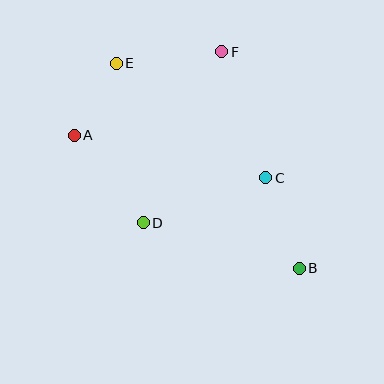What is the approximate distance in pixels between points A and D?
The distance between A and D is approximately 111 pixels.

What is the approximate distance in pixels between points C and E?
The distance between C and E is approximately 189 pixels.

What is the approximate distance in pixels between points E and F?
The distance between E and F is approximately 106 pixels.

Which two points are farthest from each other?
Points B and E are farthest from each other.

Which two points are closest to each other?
Points A and E are closest to each other.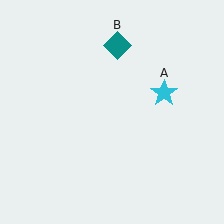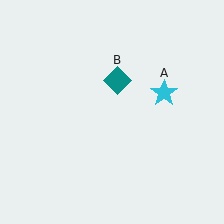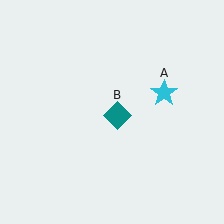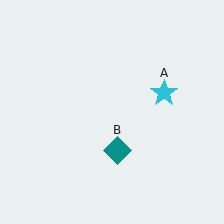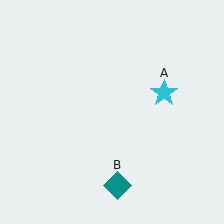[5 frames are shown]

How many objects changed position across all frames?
1 object changed position: teal diamond (object B).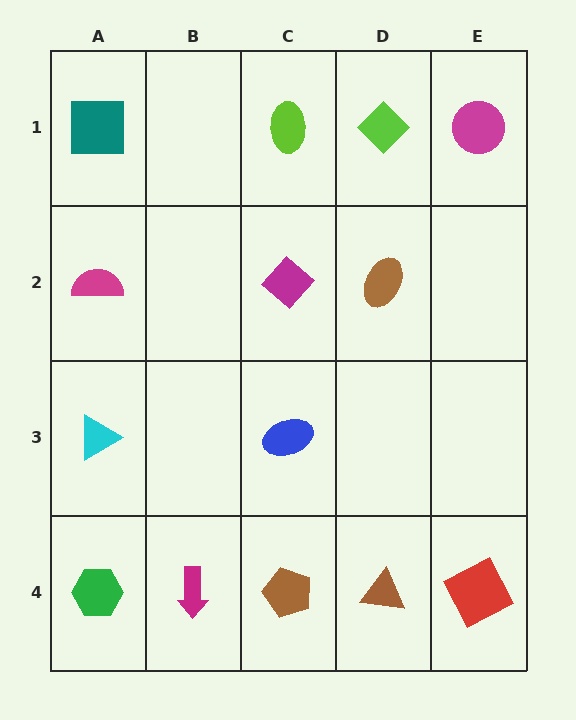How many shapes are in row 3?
2 shapes.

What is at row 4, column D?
A brown triangle.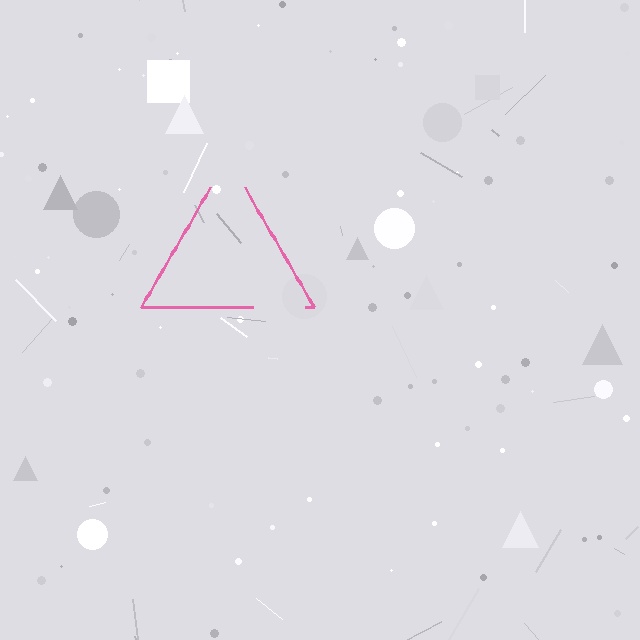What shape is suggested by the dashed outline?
The dashed outline suggests a triangle.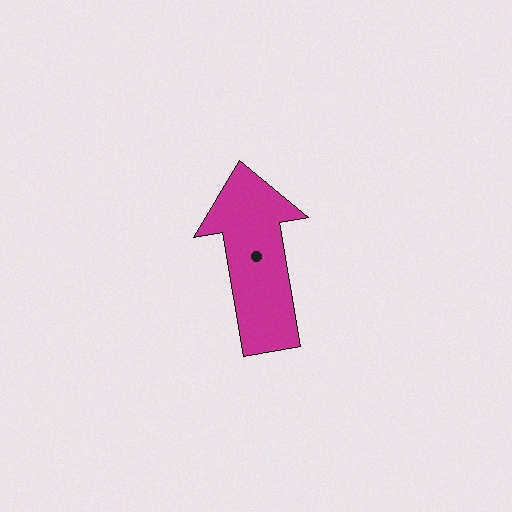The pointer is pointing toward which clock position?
Roughly 12 o'clock.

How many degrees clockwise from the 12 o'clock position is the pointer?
Approximately 350 degrees.